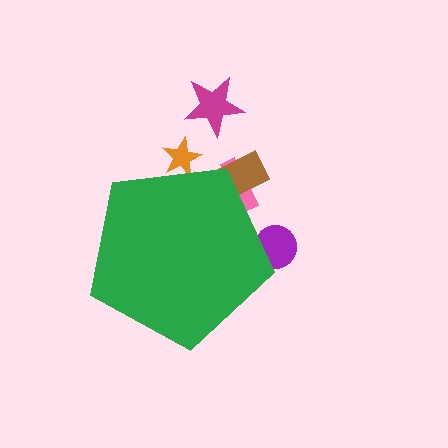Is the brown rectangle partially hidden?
Yes, the brown rectangle is partially hidden behind the green pentagon.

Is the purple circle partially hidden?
Yes, the purple circle is partially hidden behind the green pentagon.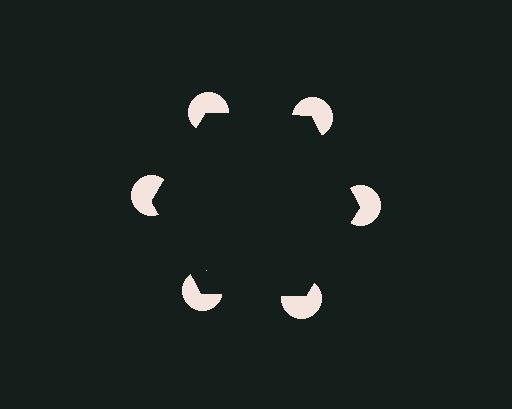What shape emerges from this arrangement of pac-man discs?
An illusory hexagon — its edges are inferred from the aligned wedge cuts in the pac-man discs, not physically drawn.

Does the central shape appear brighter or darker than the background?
It typically appears slightly darker than the background, even though no actual brightness change is drawn.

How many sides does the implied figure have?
6 sides.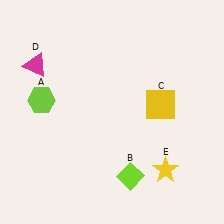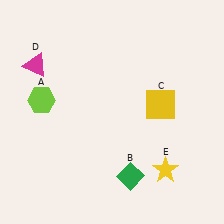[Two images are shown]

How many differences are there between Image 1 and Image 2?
There is 1 difference between the two images.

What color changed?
The diamond (B) changed from lime in Image 1 to green in Image 2.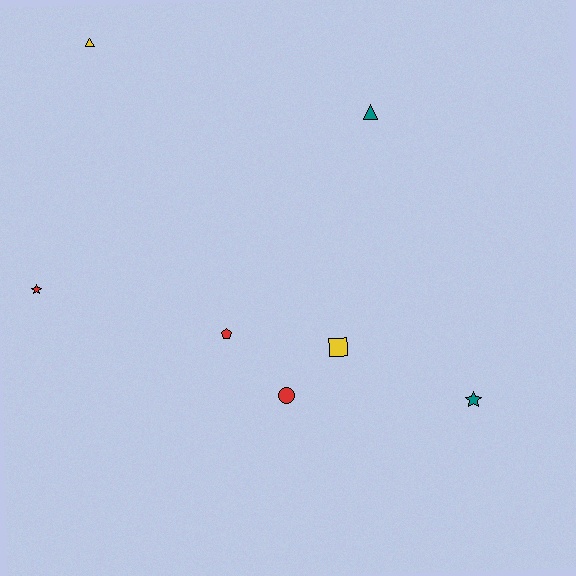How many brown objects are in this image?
There are no brown objects.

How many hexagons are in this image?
There are no hexagons.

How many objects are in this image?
There are 7 objects.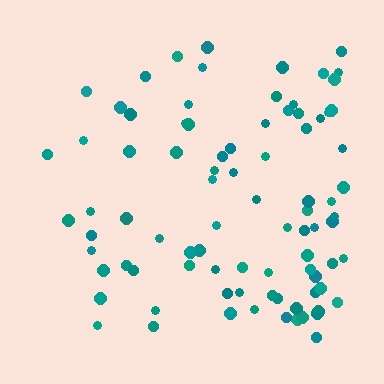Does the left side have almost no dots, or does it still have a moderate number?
Still a moderate number, just noticeably fewer than the right.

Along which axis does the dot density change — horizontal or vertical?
Horizontal.